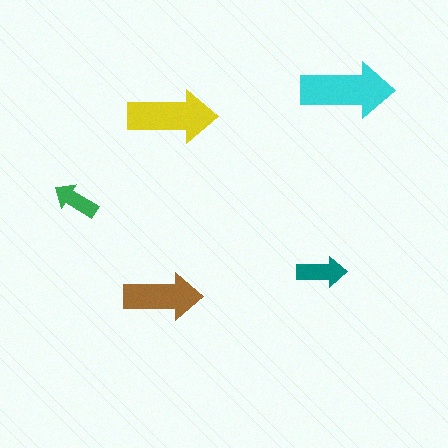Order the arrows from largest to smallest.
the cyan one, the yellow one, the brown one, the teal one, the green one.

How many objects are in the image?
There are 5 objects in the image.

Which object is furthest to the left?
The green arrow is leftmost.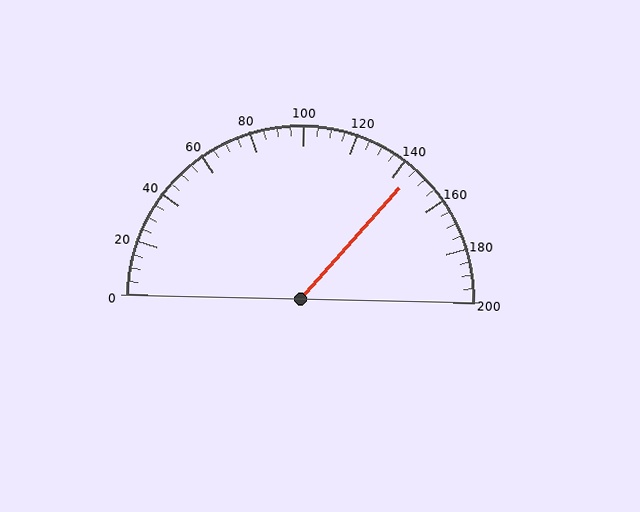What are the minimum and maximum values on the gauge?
The gauge ranges from 0 to 200.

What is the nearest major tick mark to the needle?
The nearest major tick mark is 140.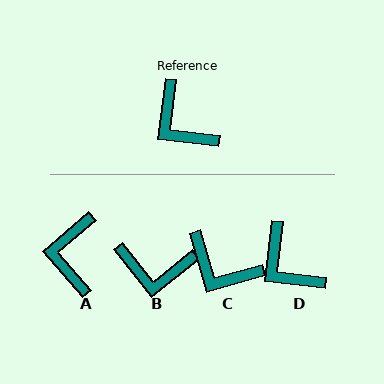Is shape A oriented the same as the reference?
No, it is off by about 43 degrees.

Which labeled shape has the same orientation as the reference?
D.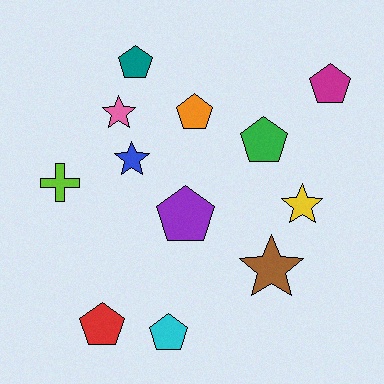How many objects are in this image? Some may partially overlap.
There are 12 objects.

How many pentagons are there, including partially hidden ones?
There are 7 pentagons.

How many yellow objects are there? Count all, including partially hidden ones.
There is 1 yellow object.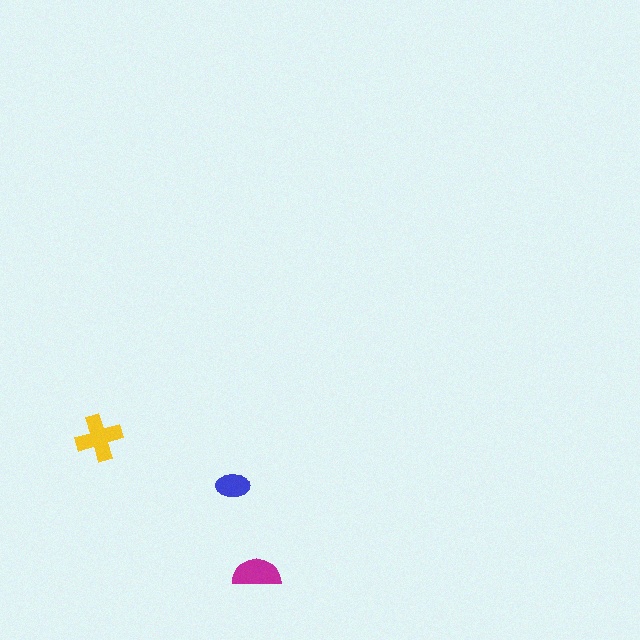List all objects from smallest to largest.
The blue ellipse, the magenta semicircle, the yellow cross.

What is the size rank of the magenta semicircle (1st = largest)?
2nd.